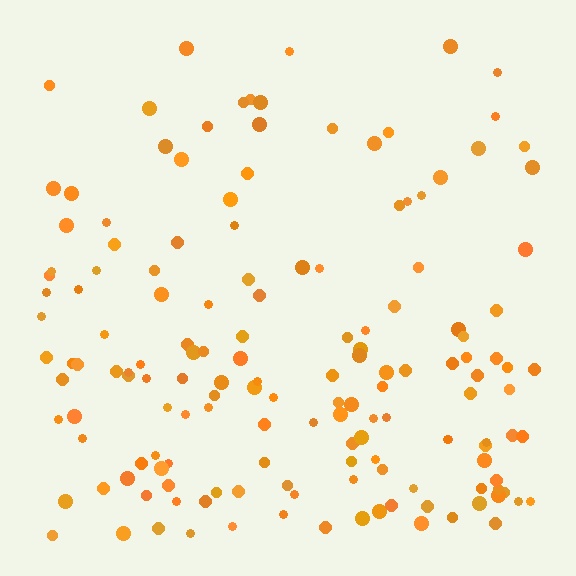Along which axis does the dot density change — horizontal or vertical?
Vertical.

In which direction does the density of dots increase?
From top to bottom, with the bottom side densest.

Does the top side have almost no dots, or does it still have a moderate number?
Still a moderate number, just noticeably fewer than the bottom.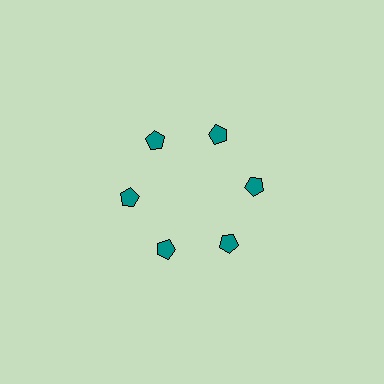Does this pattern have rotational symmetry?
Yes, this pattern has 6-fold rotational symmetry. It looks the same after rotating 60 degrees around the center.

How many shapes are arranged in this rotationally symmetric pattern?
There are 6 shapes, arranged in 6 groups of 1.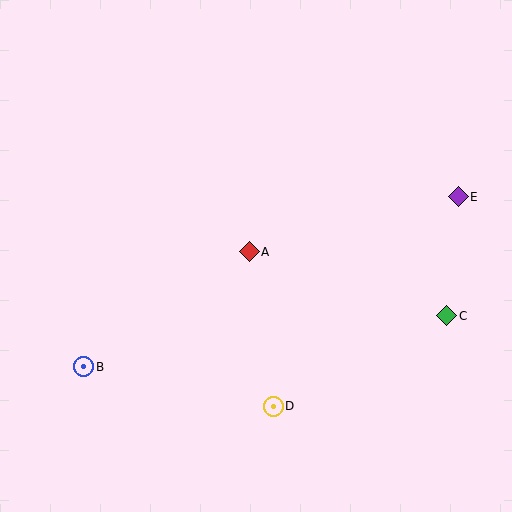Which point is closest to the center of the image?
Point A at (249, 252) is closest to the center.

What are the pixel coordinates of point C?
Point C is at (447, 316).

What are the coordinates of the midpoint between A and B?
The midpoint between A and B is at (167, 309).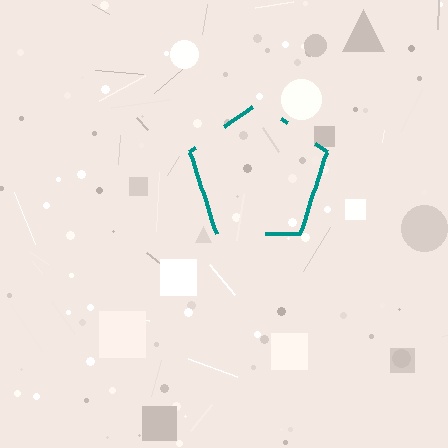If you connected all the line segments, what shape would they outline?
They would outline a pentagon.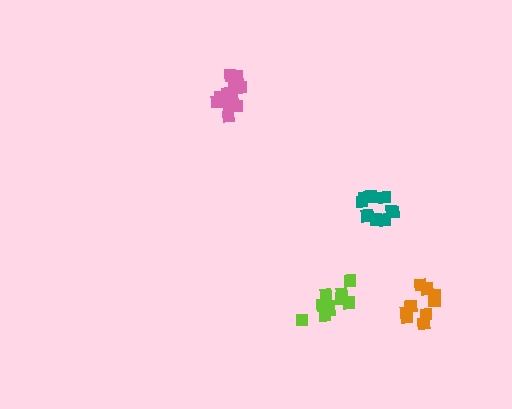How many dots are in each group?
Group 1: 10 dots, Group 2: 10 dots, Group 3: 9 dots, Group 4: 11 dots (40 total).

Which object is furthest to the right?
The orange cluster is rightmost.